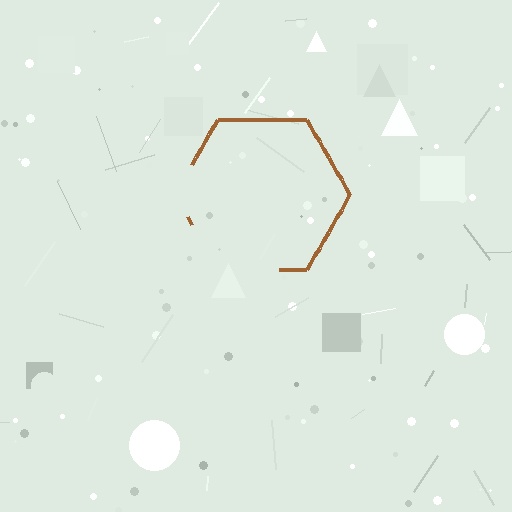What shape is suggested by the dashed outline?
The dashed outline suggests a hexagon.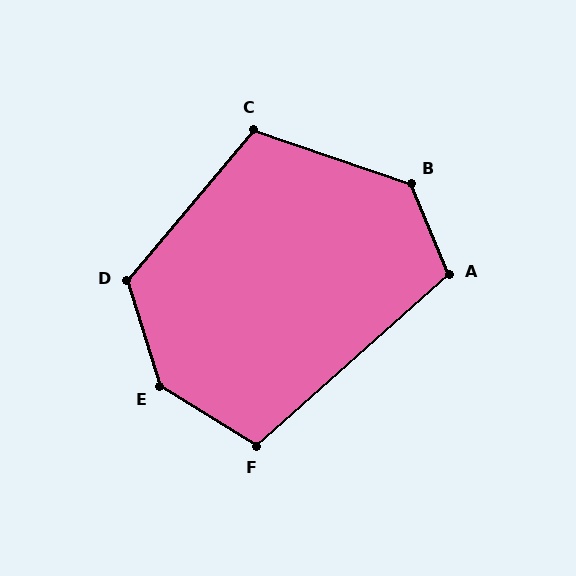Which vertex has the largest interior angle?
E, at approximately 139 degrees.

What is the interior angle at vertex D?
Approximately 122 degrees (obtuse).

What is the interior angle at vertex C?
Approximately 112 degrees (obtuse).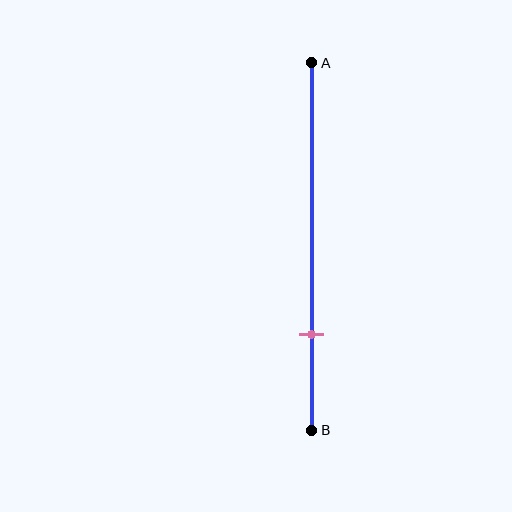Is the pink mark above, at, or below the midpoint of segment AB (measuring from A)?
The pink mark is below the midpoint of segment AB.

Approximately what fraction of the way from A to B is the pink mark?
The pink mark is approximately 75% of the way from A to B.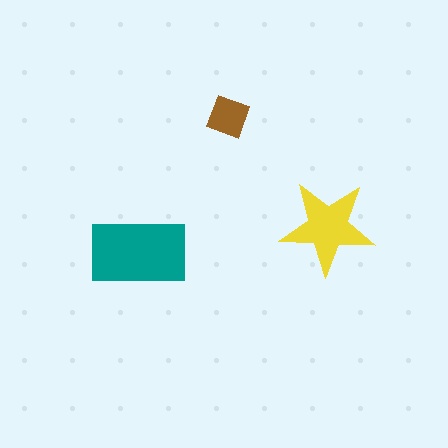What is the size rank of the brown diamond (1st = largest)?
3rd.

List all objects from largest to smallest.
The teal rectangle, the yellow star, the brown diamond.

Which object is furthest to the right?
The yellow star is rightmost.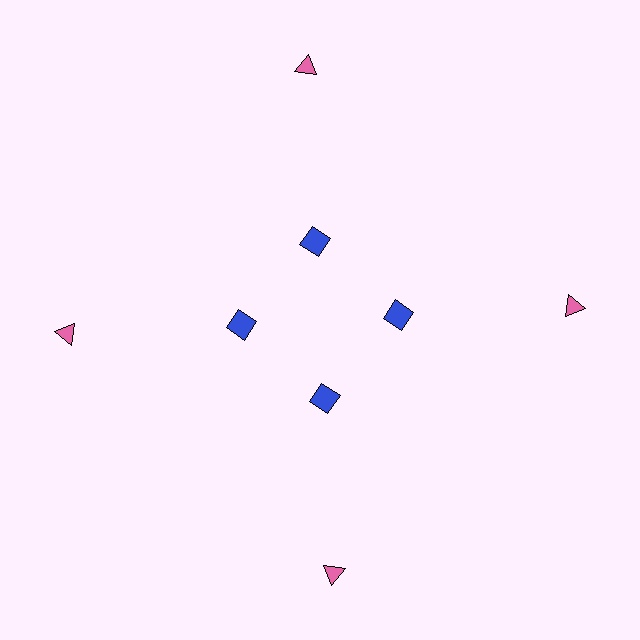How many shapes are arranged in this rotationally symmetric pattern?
There are 8 shapes, arranged in 4 groups of 2.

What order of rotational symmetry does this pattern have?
This pattern has 4-fold rotational symmetry.